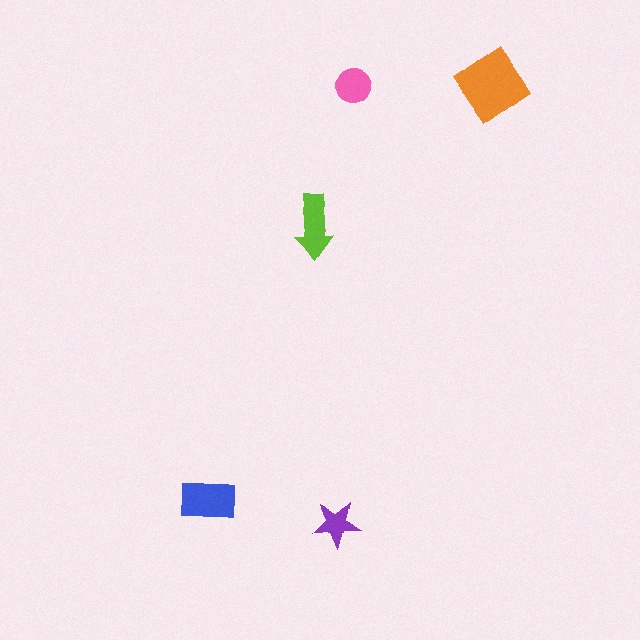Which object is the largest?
The orange diamond.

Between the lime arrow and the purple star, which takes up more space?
The lime arrow.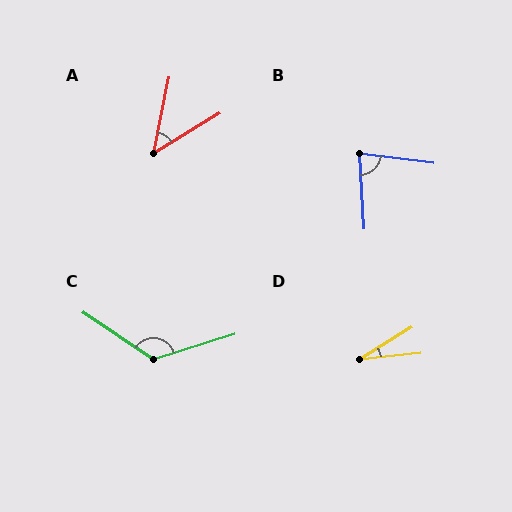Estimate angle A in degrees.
Approximately 47 degrees.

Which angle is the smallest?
D, at approximately 25 degrees.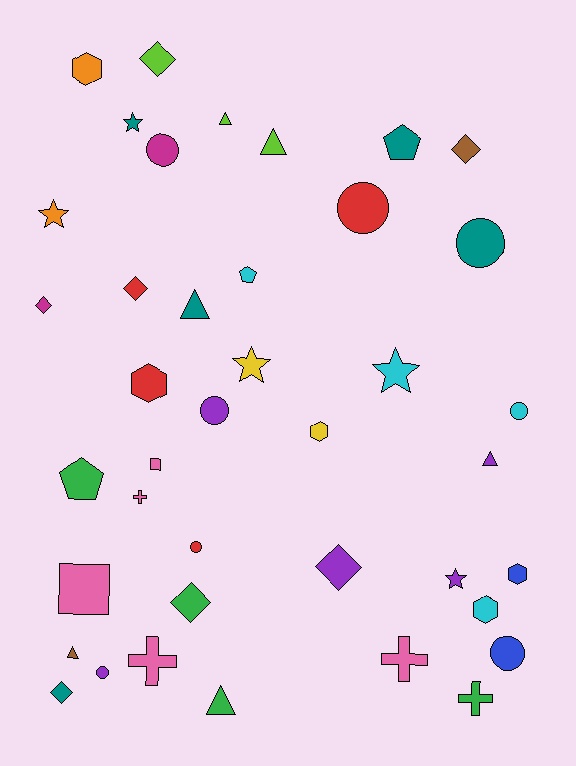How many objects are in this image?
There are 40 objects.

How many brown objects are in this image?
There are 2 brown objects.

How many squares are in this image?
There are 2 squares.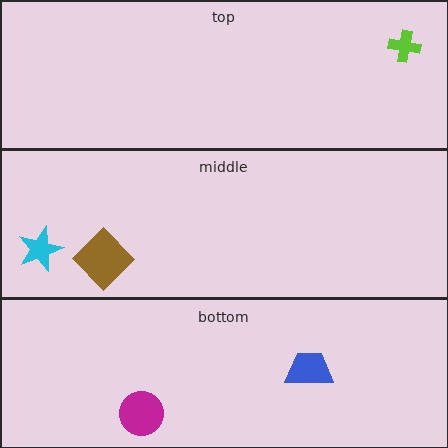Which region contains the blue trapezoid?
The bottom region.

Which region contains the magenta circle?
The bottom region.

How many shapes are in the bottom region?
2.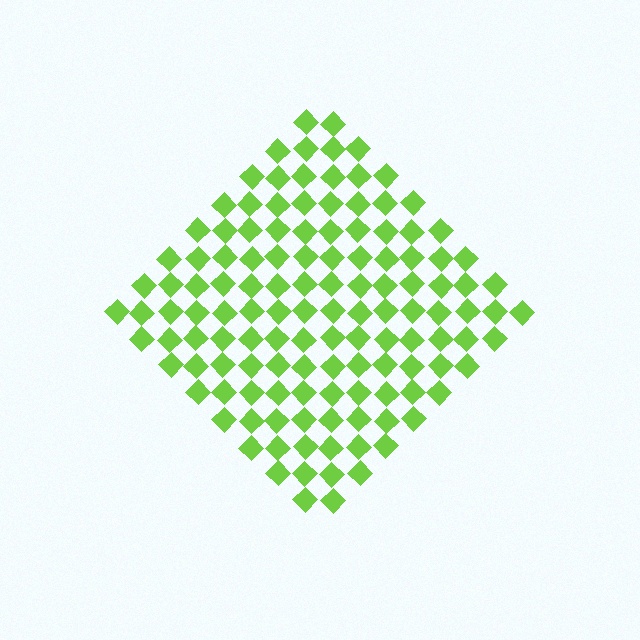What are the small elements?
The small elements are diamonds.